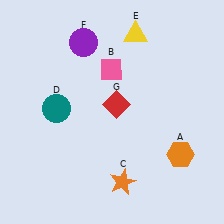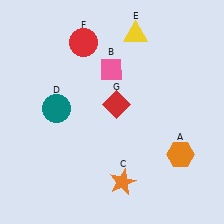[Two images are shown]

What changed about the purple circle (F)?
In Image 1, F is purple. In Image 2, it changed to red.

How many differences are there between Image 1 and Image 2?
There is 1 difference between the two images.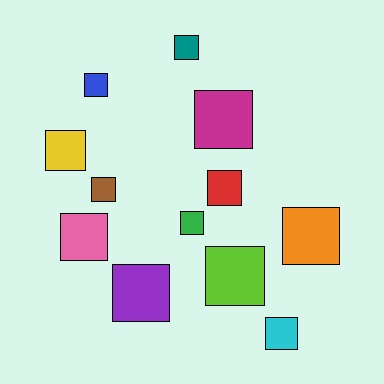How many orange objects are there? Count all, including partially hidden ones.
There is 1 orange object.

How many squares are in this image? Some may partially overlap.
There are 12 squares.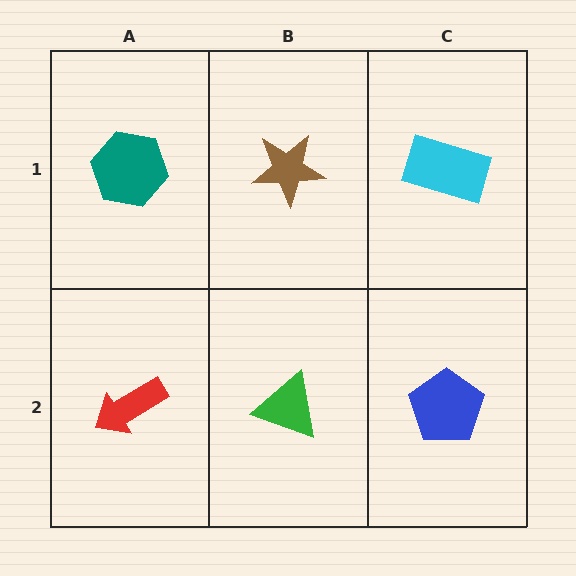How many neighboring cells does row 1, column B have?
3.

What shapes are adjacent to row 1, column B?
A green triangle (row 2, column B), a teal hexagon (row 1, column A), a cyan rectangle (row 1, column C).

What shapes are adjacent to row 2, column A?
A teal hexagon (row 1, column A), a green triangle (row 2, column B).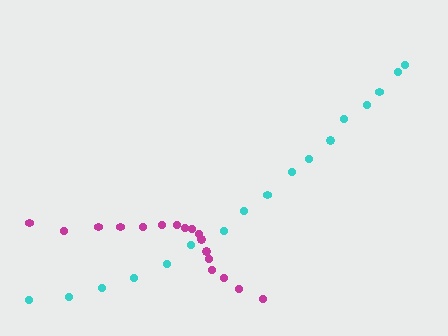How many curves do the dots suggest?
There are 2 distinct paths.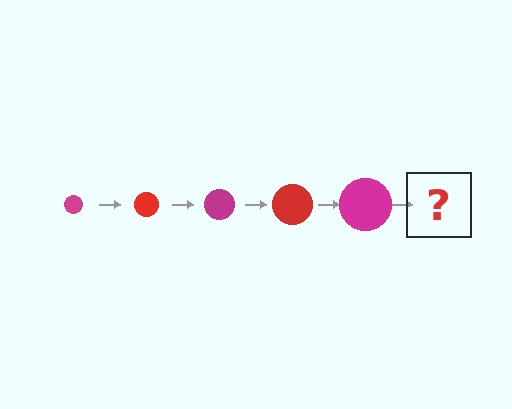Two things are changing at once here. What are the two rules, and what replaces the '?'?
The two rules are that the circle grows larger each step and the color cycles through magenta and red. The '?' should be a red circle, larger than the previous one.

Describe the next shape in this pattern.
It should be a red circle, larger than the previous one.